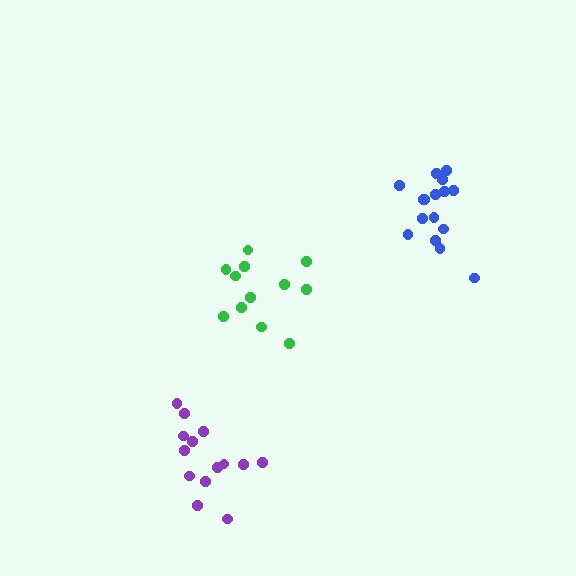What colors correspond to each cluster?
The clusters are colored: blue, purple, green.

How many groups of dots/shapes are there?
There are 3 groups.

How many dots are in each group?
Group 1: 16 dots, Group 2: 14 dots, Group 3: 12 dots (42 total).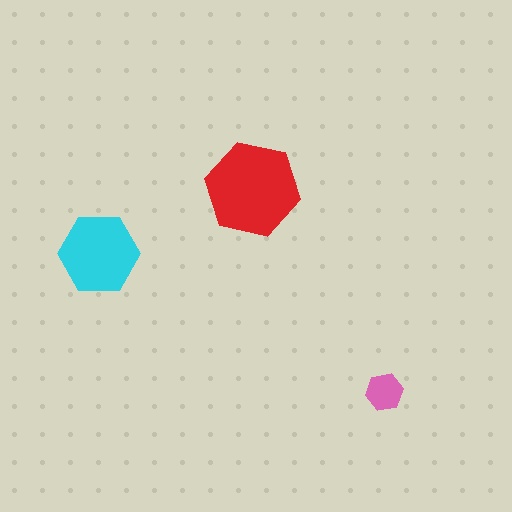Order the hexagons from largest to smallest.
the red one, the cyan one, the pink one.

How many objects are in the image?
There are 3 objects in the image.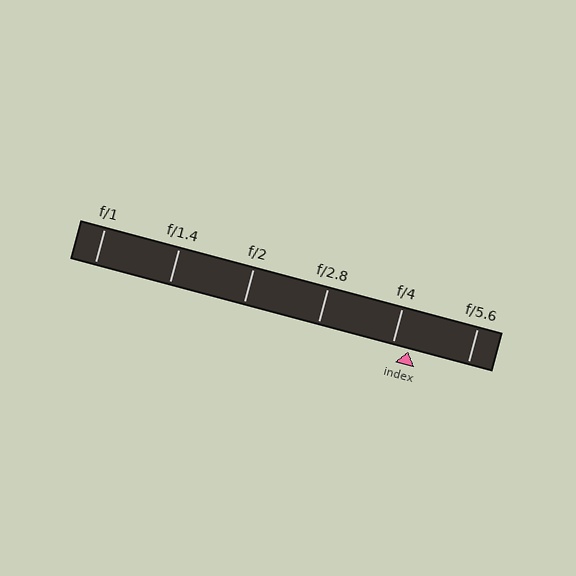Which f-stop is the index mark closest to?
The index mark is closest to f/4.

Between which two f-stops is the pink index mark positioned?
The index mark is between f/4 and f/5.6.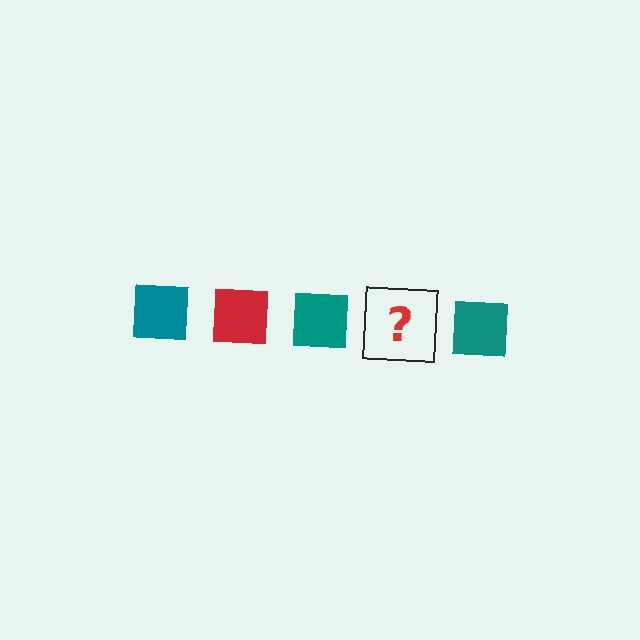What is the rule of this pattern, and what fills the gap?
The rule is that the pattern cycles through teal, red squares. The gap should be filled with a red square.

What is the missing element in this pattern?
The missing element is a red square.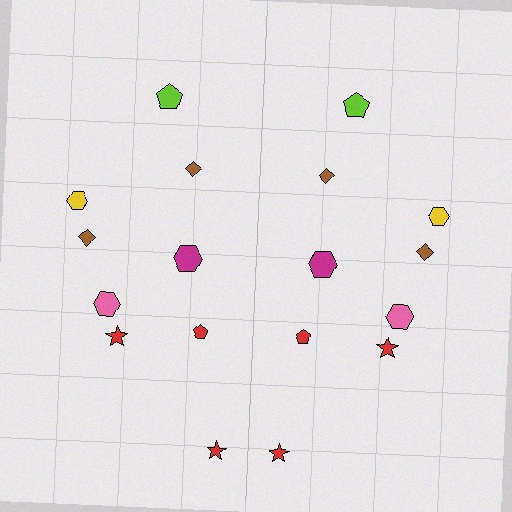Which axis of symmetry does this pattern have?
The pattern has a vertical axis of symmetry running through the center of the image.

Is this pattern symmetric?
Yes, this pattern has bilateral (reflection) symmetry.